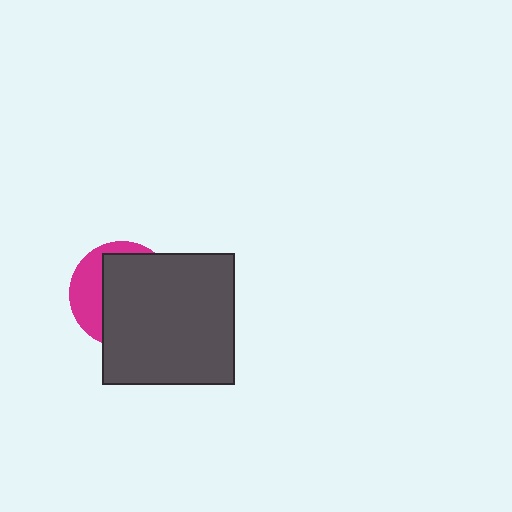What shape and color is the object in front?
The object in front is a dark gray square.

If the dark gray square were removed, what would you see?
You would see the complete magenta circle.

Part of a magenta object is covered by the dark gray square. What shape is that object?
It is a circle.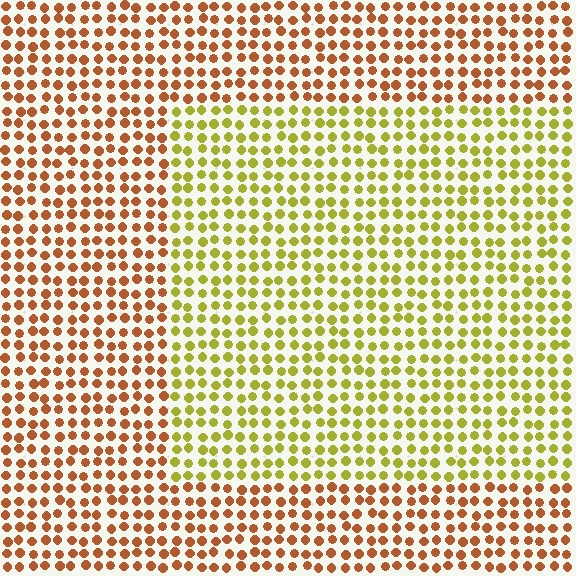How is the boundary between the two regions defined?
The boundary is defined purely by a slight shift in hue (about 46 degrees). Spacing, size, and orientation are identical on both sides.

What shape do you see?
I see a rectangle.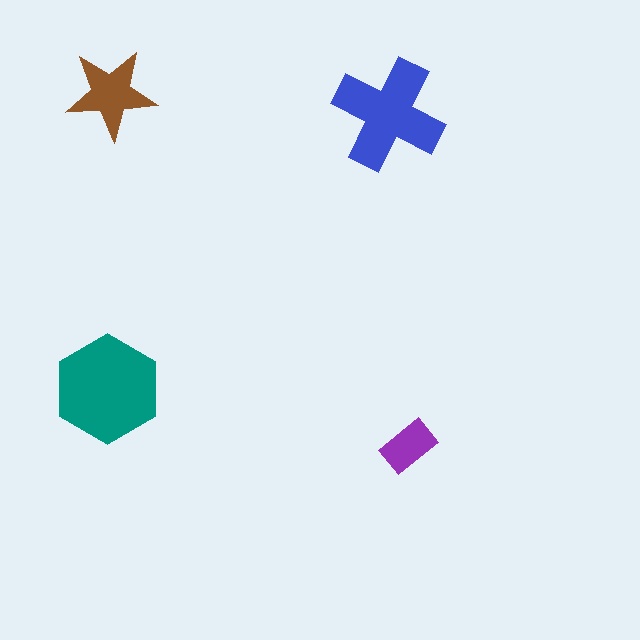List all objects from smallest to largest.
The purple rectangle, the brown star, the blue cross, the teal hexagon.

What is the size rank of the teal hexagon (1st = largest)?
1st.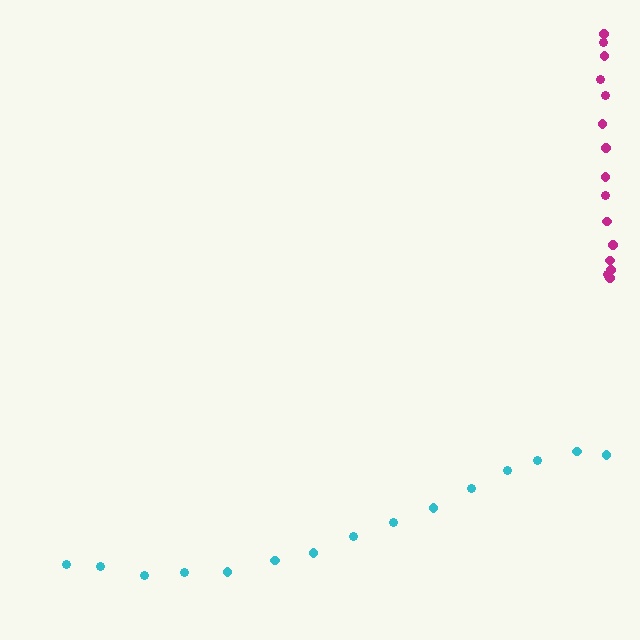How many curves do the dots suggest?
There are 2 distinct paths.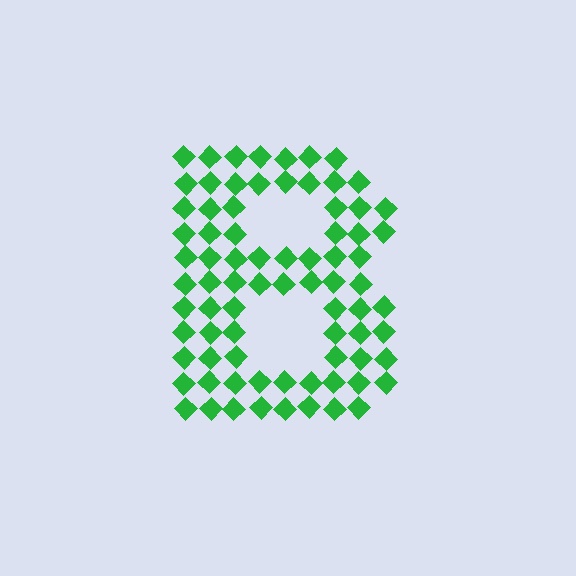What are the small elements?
The small elements are diamonds.